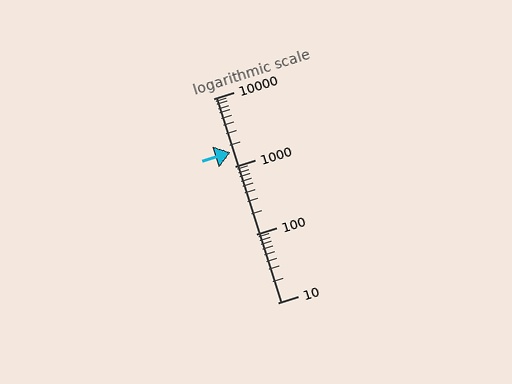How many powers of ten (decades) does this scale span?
The scale spans 3 decades, from 10 to 10000.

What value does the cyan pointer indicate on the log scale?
The pointer indicates approximately 1600.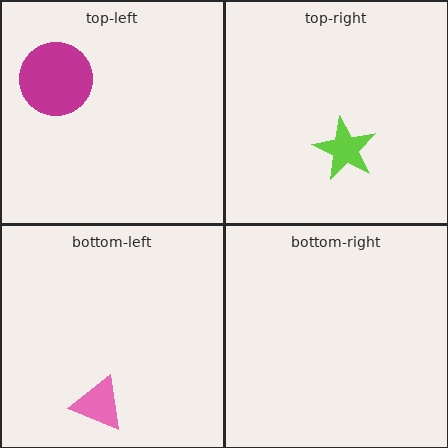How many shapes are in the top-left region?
1.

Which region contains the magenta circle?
The top-left region.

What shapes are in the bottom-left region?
The pink triangle.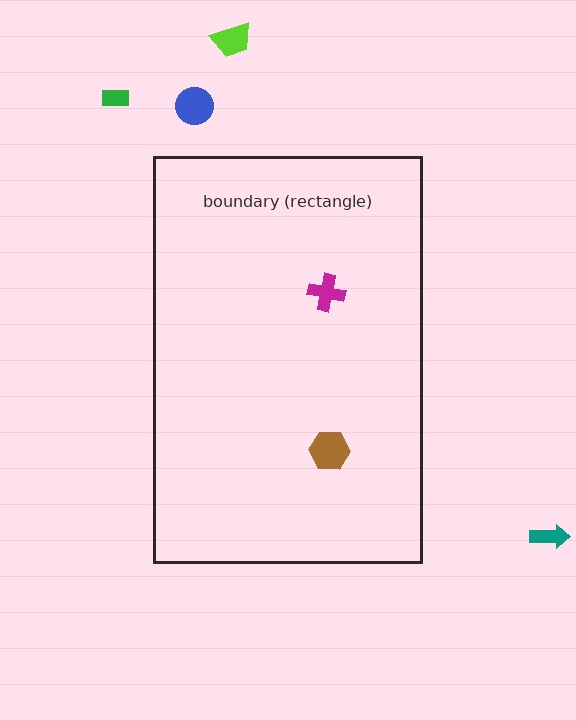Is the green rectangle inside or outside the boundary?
Outside.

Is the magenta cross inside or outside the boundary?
Inside.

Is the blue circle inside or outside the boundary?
Outside.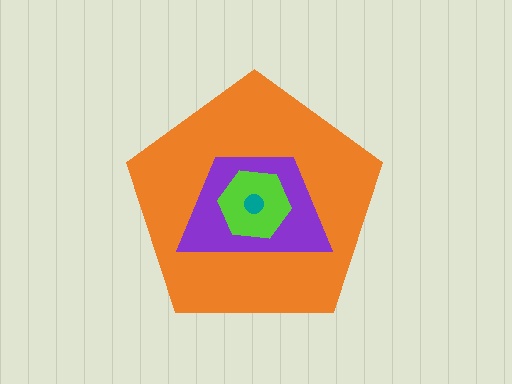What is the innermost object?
The teal circle.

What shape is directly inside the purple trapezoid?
The lime hexagon.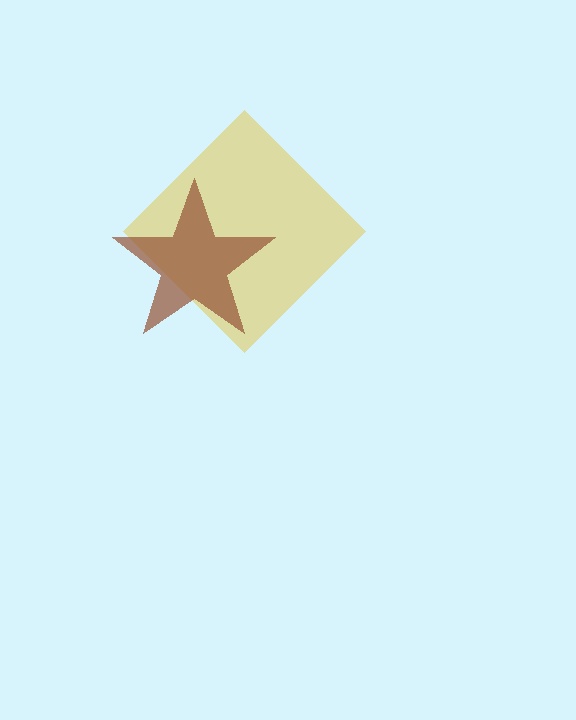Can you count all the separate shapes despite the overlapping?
Yes, there are 2 separate shapes.